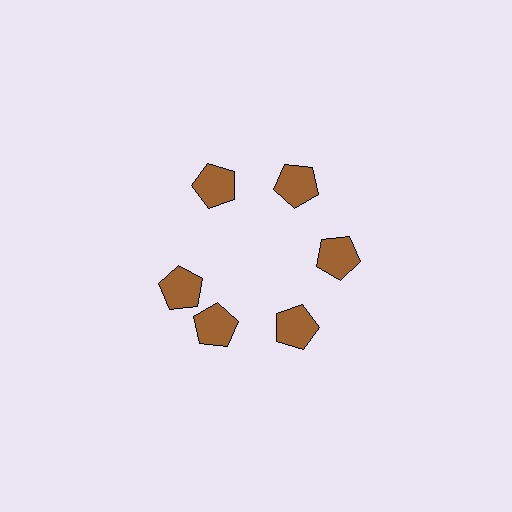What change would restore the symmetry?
The symmetry would be restored by rotating it back into even spacing with its neighbors so that all 6 pentagons sit at equal angles and equal distance from the center.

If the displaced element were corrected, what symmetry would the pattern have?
It would have 6-fold rotational symmetry — the pattern would map onto itself every 60 degrees.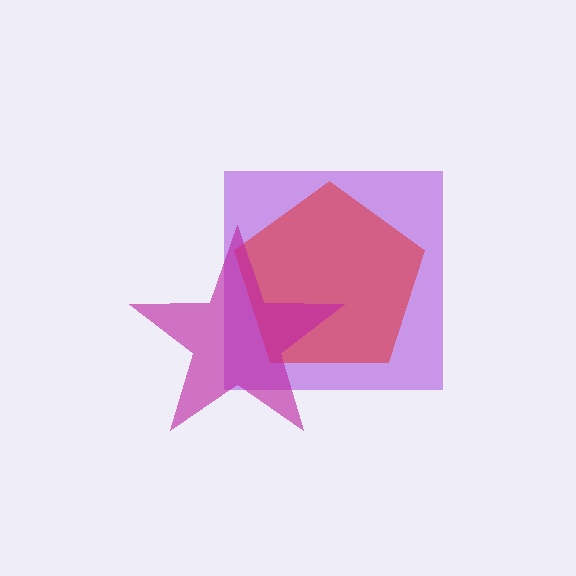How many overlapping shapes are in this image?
There are 3 overlapping shapes in the image.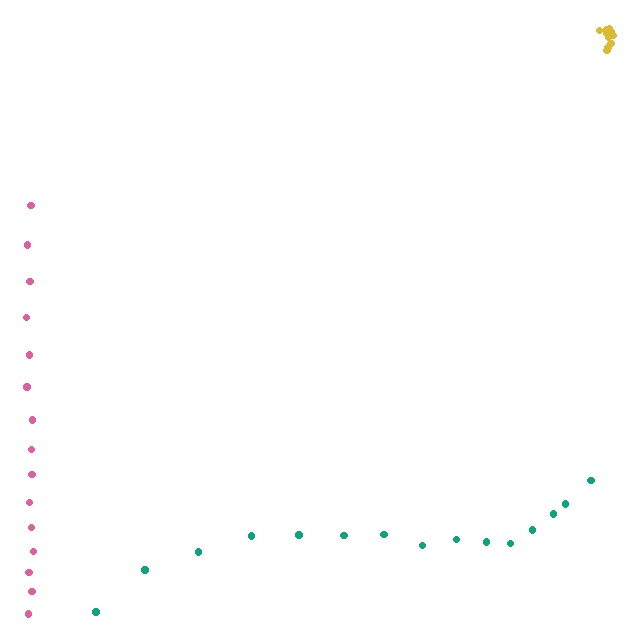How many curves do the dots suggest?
There are 3 distinct paths.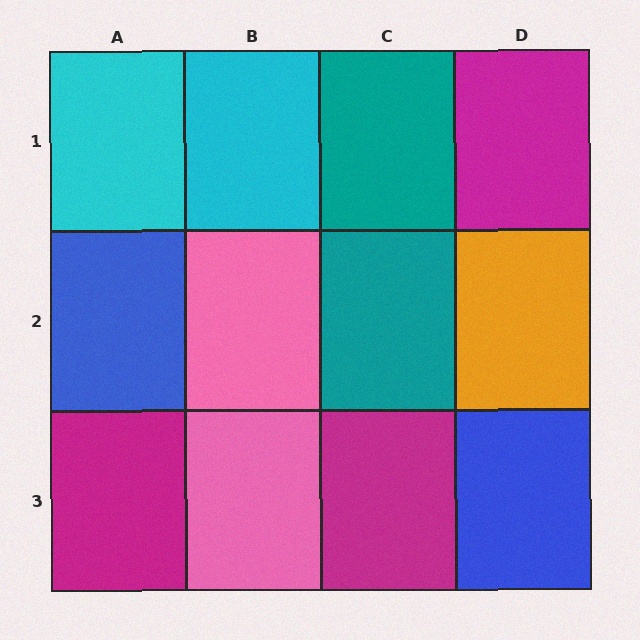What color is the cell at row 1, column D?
Magenta.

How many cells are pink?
2 cells are pink.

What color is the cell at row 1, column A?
Cyan.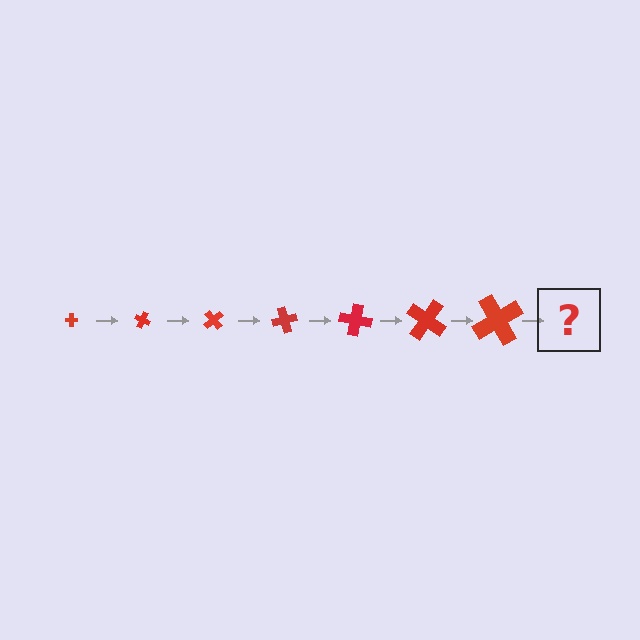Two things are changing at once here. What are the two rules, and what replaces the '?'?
The two rules are that the cross grows larger each step and it rotates 25 degrees each step. The '?' should be a cross, larger than the previous one and rotated 175 degrees from the start.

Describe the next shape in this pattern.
It should be a cross, larger than the previous one and rotated 175 degrees from the start.